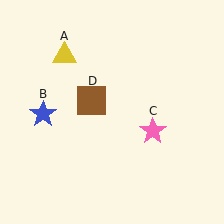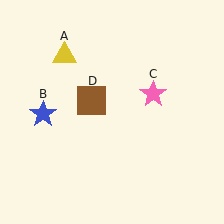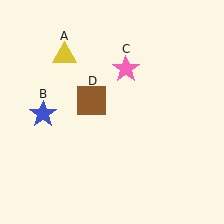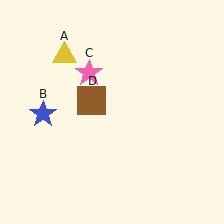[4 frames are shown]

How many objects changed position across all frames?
1 object changed position: pink star (object C).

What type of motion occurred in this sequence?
The pink star (object C) rotated counterclockwise around the center of the scene.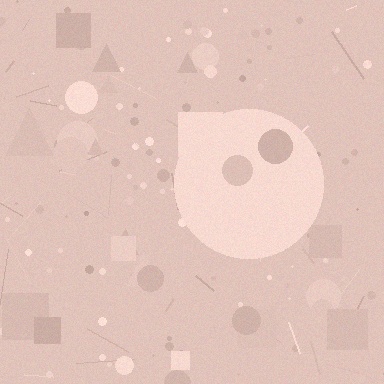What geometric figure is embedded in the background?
A circle is embedded in the background.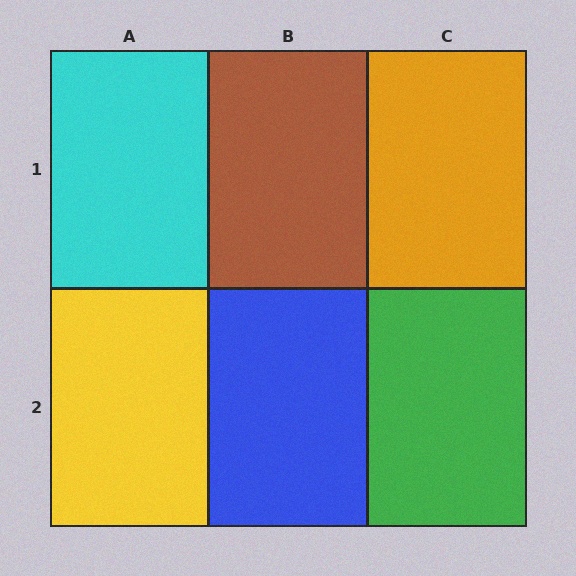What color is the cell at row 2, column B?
Blue.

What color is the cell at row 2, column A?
Yellow.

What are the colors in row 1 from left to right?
Cyan, brown, orange.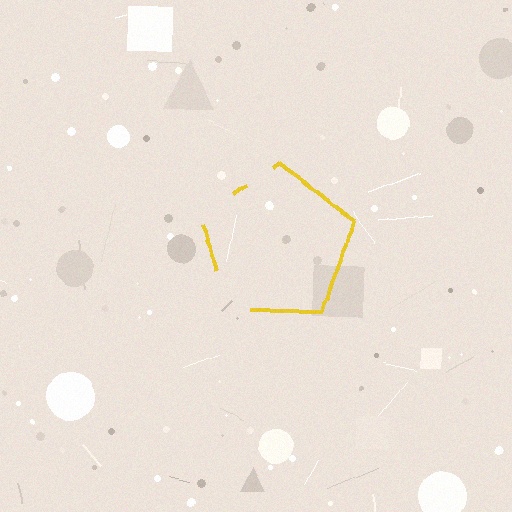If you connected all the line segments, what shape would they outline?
They would outline a pentagon.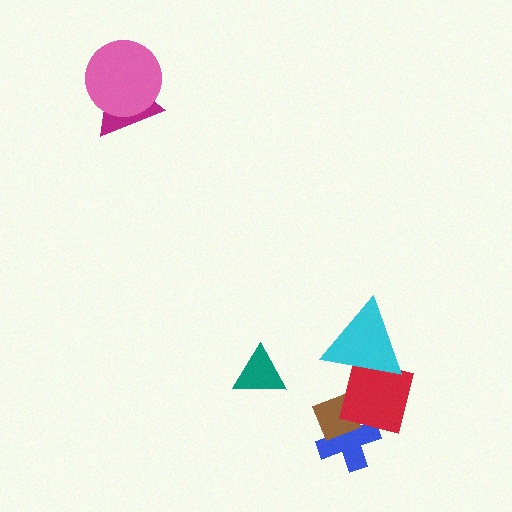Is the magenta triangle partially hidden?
Yes, it is partially covered by another shape.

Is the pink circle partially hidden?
No, no other shape covers it.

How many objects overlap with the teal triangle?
0 objects overlap with the teal triangle.